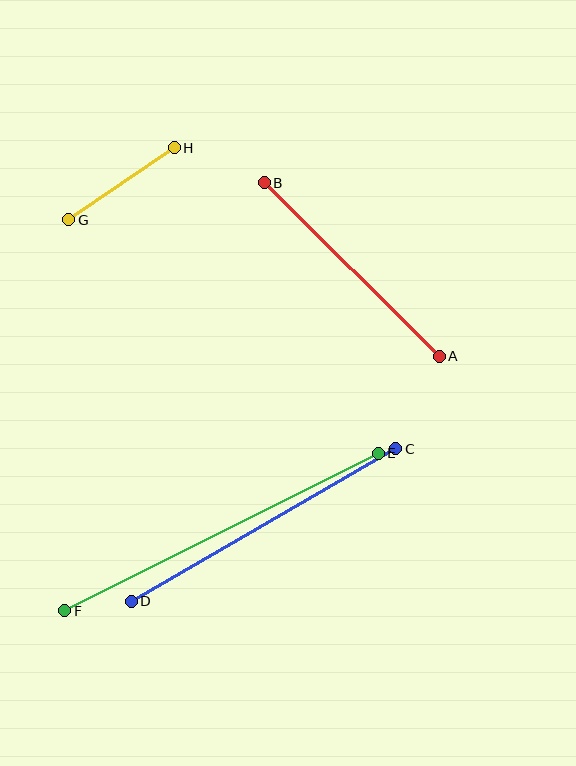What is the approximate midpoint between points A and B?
The midpoint is at approximately (352, 270) pixels.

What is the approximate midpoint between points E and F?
The midpoint is at approximately (222, 532) pixels.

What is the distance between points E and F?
The distance is approximately 351 pixels.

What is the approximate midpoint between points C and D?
The midpoint is at approximately (264, 525) pixels.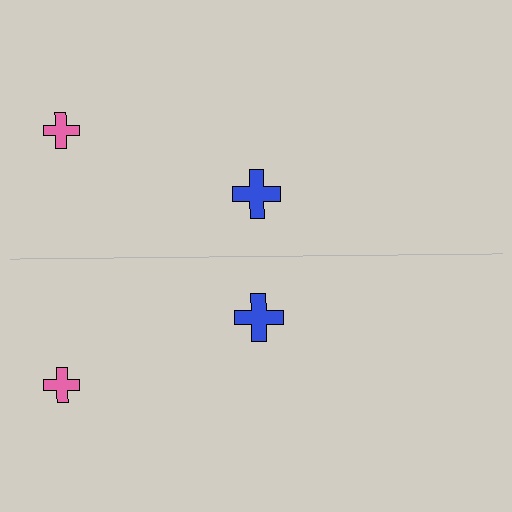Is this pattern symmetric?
Yes, this pattern has bilateral (reflection) symmetry.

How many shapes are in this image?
There are 4 shapes in this image.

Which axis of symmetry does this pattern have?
The pattern has a horizontal axis of symmetry running through the center of the image.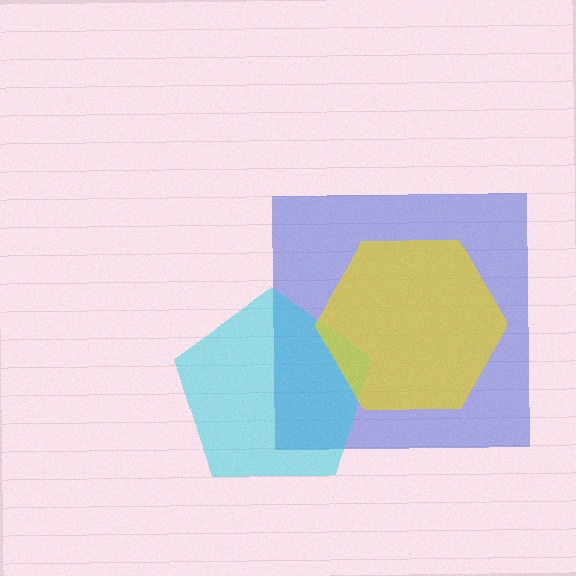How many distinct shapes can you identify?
There are 3 distinct shapes: a blue square, a cyan pentagon, a yellow hexagon.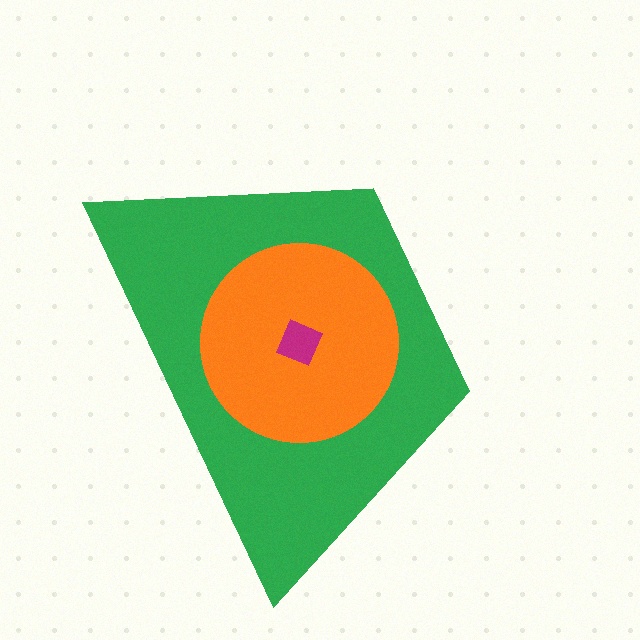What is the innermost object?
The magenta diamond.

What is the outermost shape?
The green trapezoid.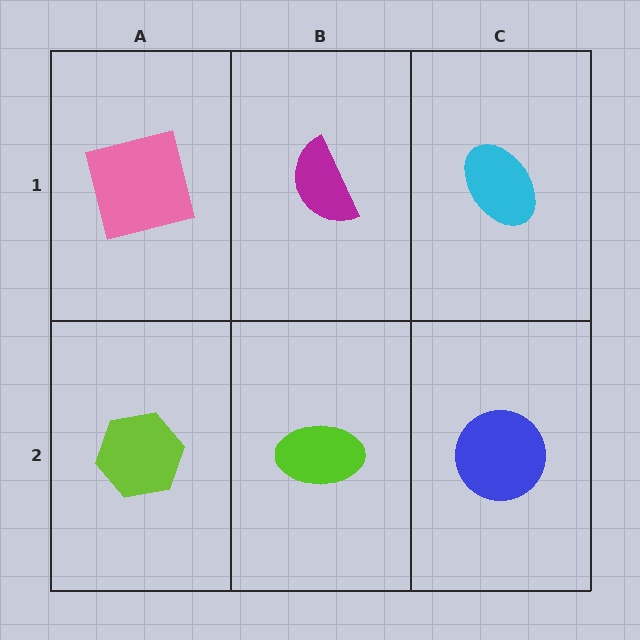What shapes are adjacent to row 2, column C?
A cyan ellipse (row 1, column C), a lime ellipse (row 2, column B).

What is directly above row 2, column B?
A magenta semicircle.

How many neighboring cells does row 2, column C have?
2.